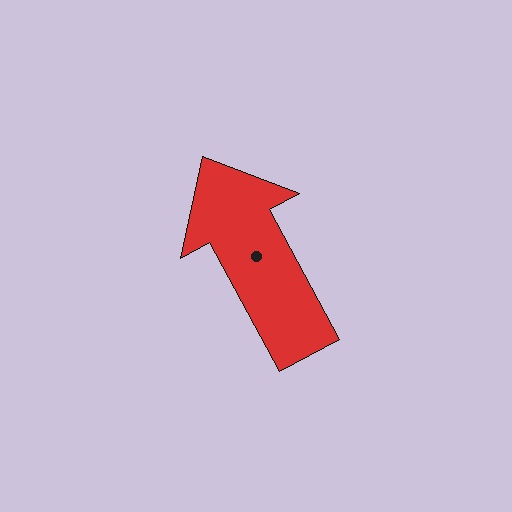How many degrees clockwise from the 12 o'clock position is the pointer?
Approximately 332 degrees.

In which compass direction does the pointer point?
Northwest.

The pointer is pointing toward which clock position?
Roughly 11 o'clock.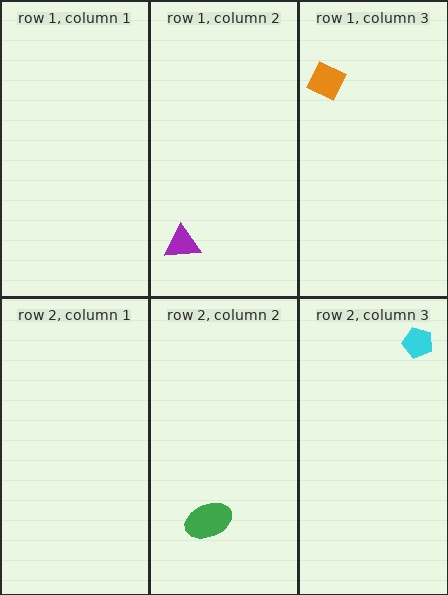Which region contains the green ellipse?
The row 2, column 2 region.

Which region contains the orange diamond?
The row 1, column 3 region.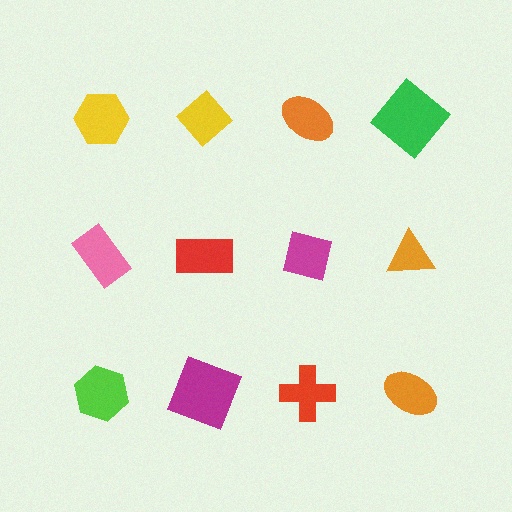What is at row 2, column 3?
A magenta square.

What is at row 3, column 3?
A red cross.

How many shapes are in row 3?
4 shapes.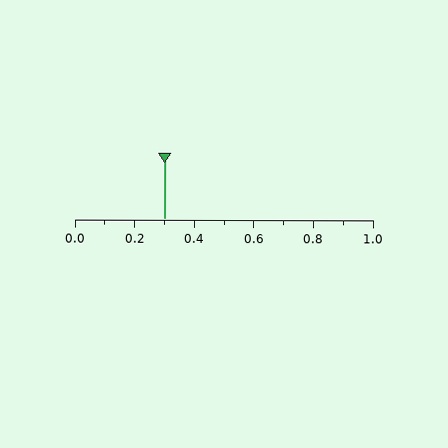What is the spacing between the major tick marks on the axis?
The major ticks are spaced 0.2 apart.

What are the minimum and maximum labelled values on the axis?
The axis runs from 0.0 to 1.0.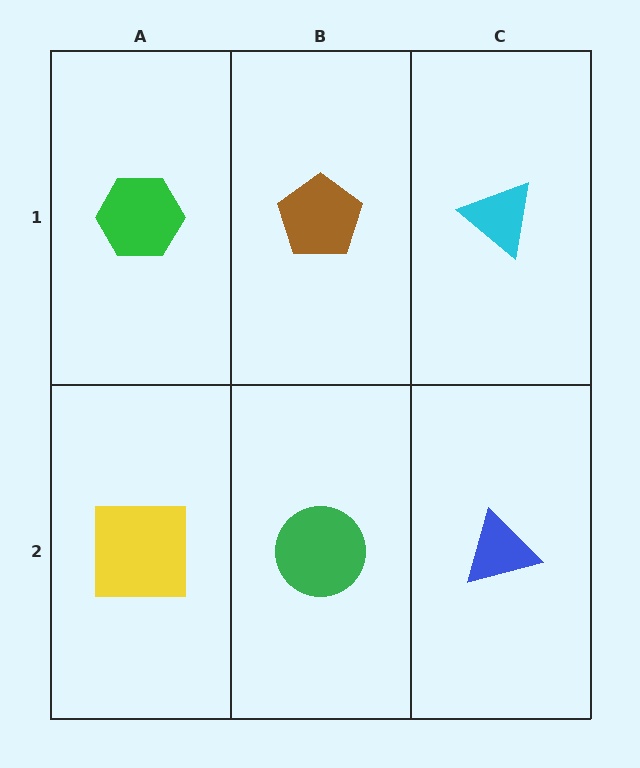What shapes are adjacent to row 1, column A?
A yellow square (row 2, column A), a brown pentagon (row 1, column B).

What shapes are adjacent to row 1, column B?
A green circle (row 2, column B), a green hexagon (row 1, column A), a cyan triangle (row 1, column C).